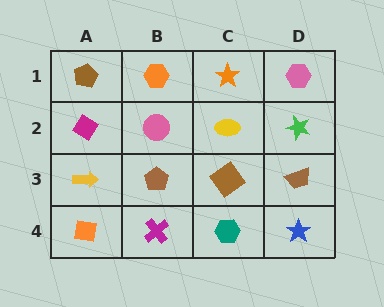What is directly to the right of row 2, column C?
A green star.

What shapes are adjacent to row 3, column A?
A magenta diamond (row 2, column A), an orange square (row 4, column A), a brown pentagon (row 3, column B).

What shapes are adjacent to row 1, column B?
A pink circle (row 2, column B), a brown pentagon (row 1, column A), an orange star (row 1, column C).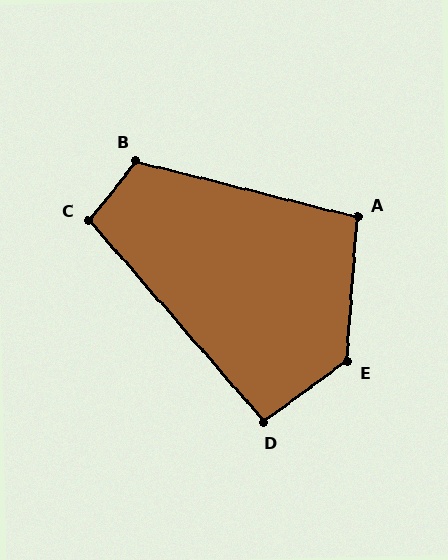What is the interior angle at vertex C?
Approximately 100 degrees (obtuse).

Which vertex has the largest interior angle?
E, at approximately 130 degrees.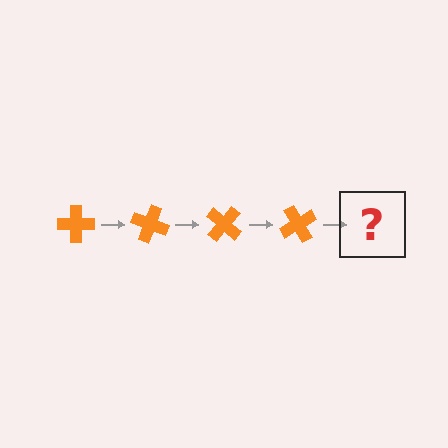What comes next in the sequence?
The next element should be an orange cross rotated 80 degrees.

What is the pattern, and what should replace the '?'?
The pattern is that the cross rotates 20 degrees each step. The '?' should be an orange cross rotated 80 degrees.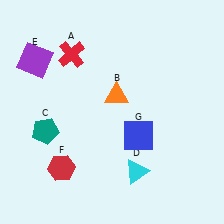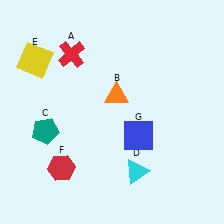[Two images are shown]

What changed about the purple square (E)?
In Image 1, E is purple. In Image 2, it changed to yellow.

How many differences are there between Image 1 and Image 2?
There is 1 difference between the two images.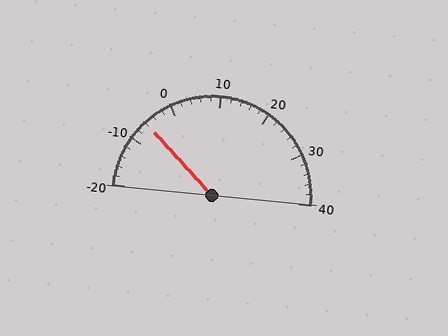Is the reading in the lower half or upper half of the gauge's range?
The reading is in the lower half of the range (-20 to 40).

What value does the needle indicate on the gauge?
The needle indicates approximately -6.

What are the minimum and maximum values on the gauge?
The gauge ranges from -20 to 40.